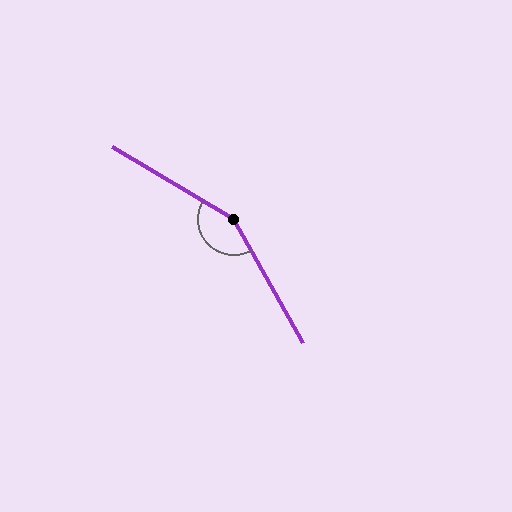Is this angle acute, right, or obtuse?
It is obtuse.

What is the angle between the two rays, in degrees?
Approximately 150 degrees.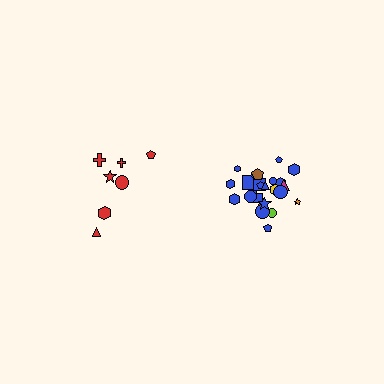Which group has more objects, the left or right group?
The right group.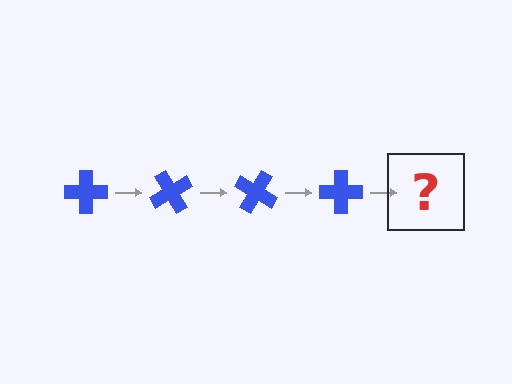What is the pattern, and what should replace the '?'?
The pattern is that the cross rotates 60 degrees each step. The '?' should be a blue cross rotated 240 degrees.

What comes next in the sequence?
The next element should be a blue cross rotated 240 degrees.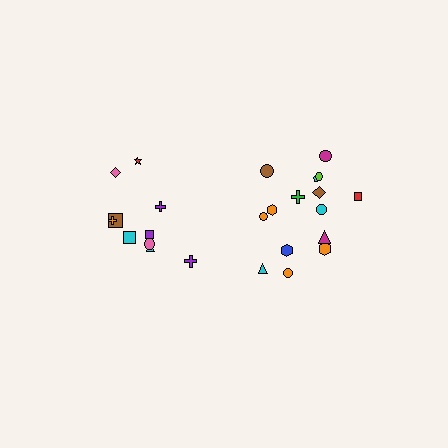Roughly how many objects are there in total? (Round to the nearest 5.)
Roughly 25 objects in total.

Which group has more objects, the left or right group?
The right group.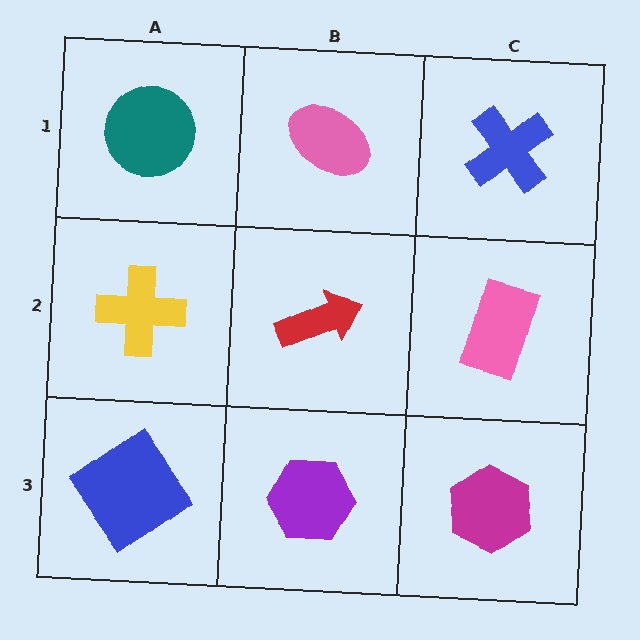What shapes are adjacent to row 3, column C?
A pink rectangle (row 2, column C), a purple hexagon (row 3, column B).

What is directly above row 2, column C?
A blue cross.